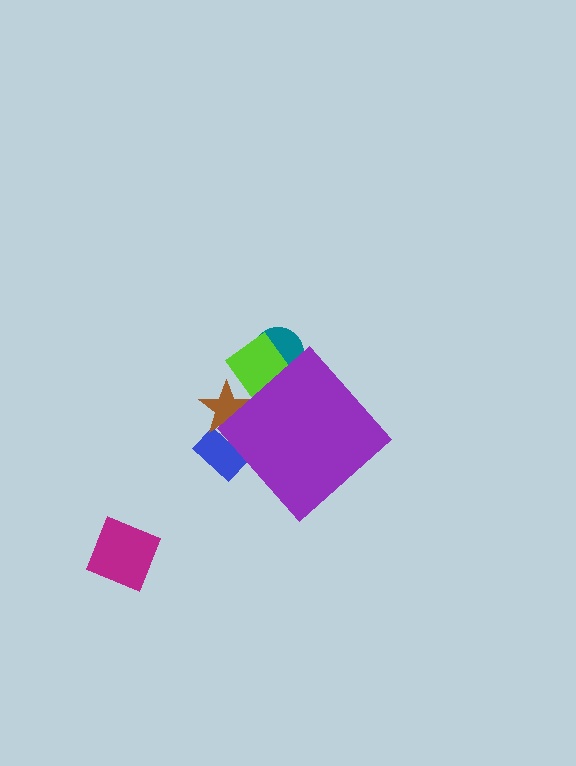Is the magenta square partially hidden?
No, the magenta square is fully visible.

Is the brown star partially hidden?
Yes, the brown star is partially hidden behind the purple diamond.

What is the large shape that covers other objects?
A purple diamond.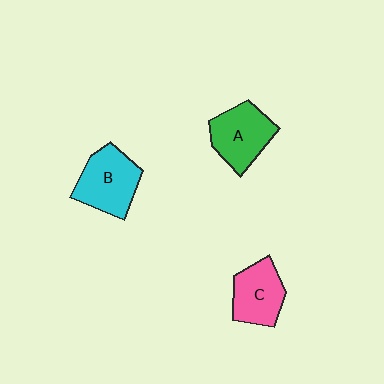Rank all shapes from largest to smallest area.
From largest to smallest: B (cyan), A (green), C (pink).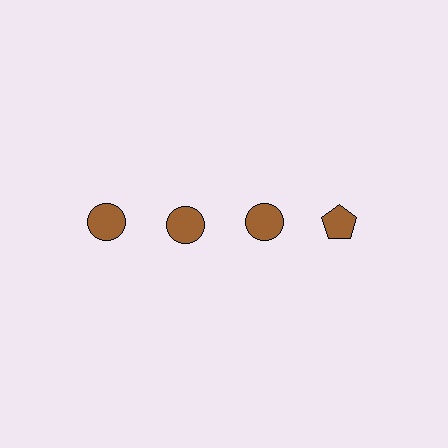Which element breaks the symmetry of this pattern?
The brown pentagon in the top row, second from right column breaks the symmetry. All other shapes are brown circles.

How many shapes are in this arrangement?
There are 4 shapes arranged in a grid pattern.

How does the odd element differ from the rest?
It has a different shape: pentagon instead of circle.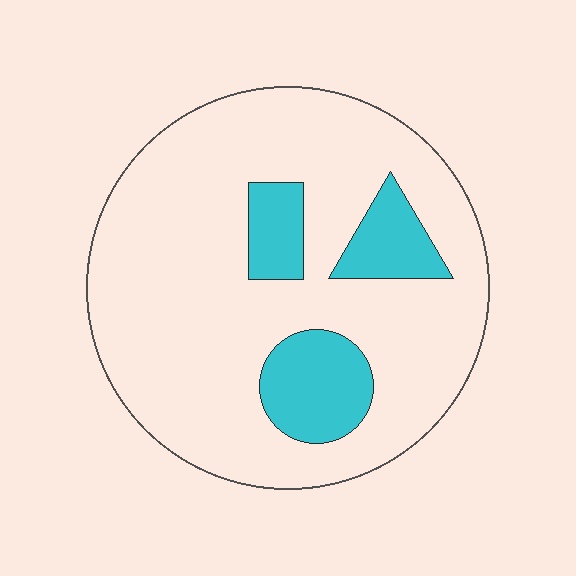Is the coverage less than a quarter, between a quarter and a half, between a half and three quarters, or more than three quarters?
Less than a quarter.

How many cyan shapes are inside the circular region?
3.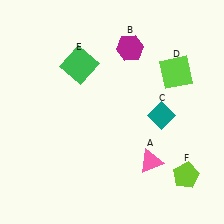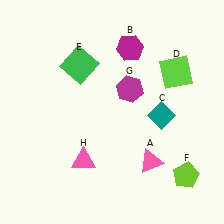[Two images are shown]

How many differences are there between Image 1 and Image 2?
There are 2 differences between the two images.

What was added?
A magenta hexagon (G), a pink triangle (H) were added in Image 2.